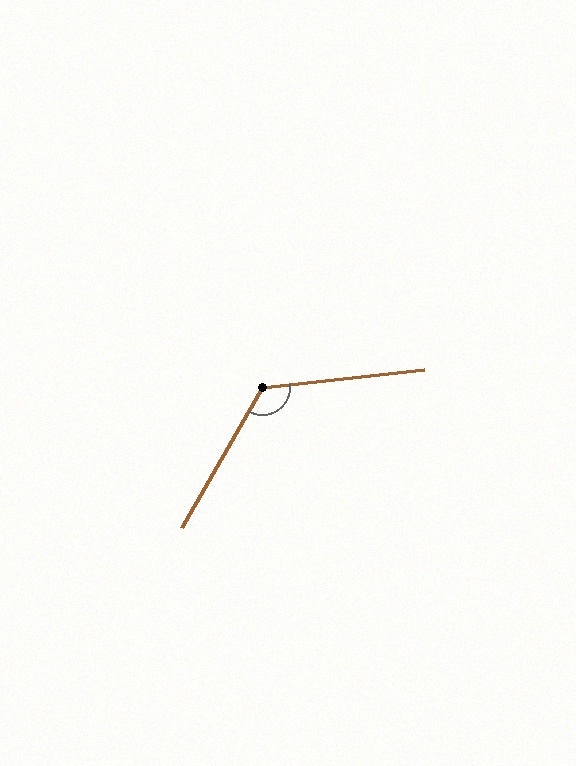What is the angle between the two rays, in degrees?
Approximately 126 degrees.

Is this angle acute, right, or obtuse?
It is obtuse.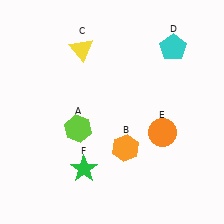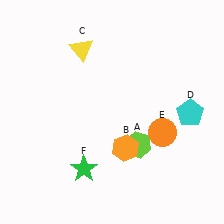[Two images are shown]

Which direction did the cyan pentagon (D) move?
The cyan pentagon (D) moved down.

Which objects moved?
The objects that moved are: the lime hexagon (A), the cyan pentagon (D).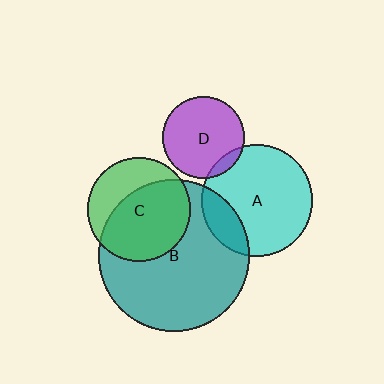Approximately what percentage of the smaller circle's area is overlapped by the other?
Approximately 20%.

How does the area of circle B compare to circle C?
Approximately 2.1 times.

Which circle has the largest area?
Circle B (teal).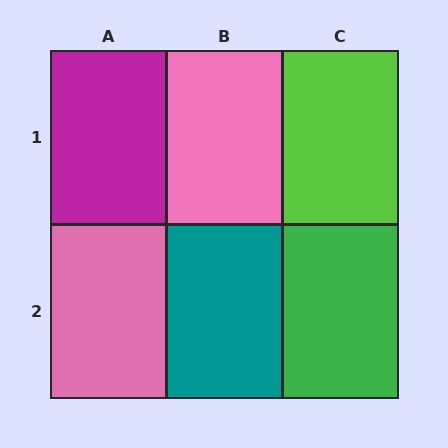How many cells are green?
1 cell is green.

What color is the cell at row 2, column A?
Pink.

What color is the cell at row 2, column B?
Teal.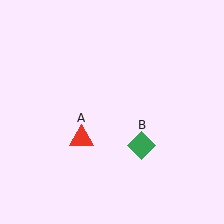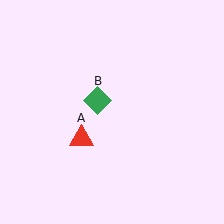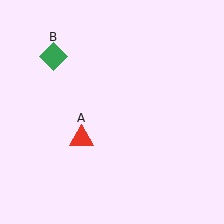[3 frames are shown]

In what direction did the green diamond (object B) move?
The green diamond (object B) moved up and to the left.